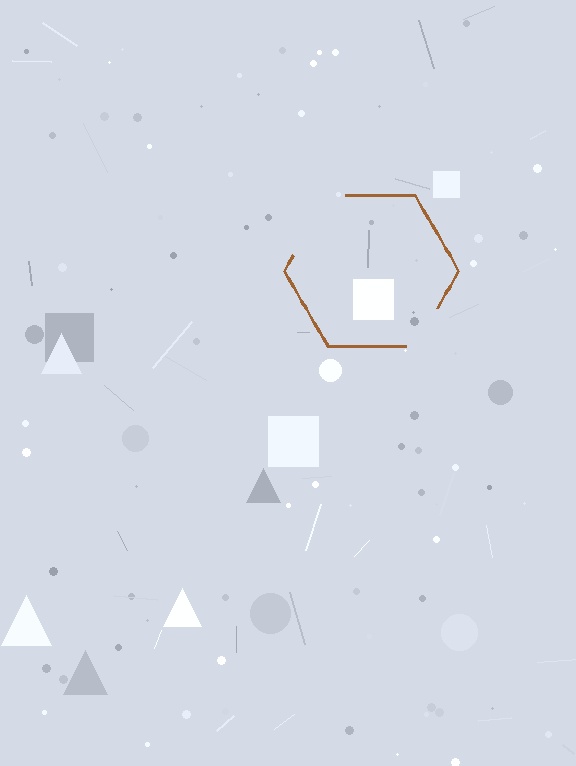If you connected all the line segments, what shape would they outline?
They would outline a hexagon.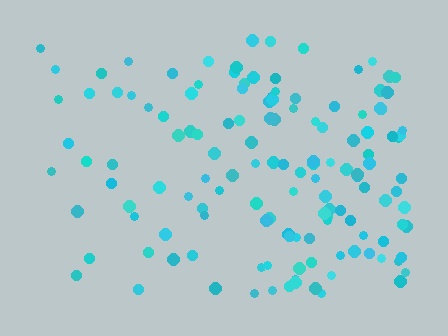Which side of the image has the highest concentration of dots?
The right.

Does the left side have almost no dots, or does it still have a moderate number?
Still a moderate number, just noticeably fewer than the right.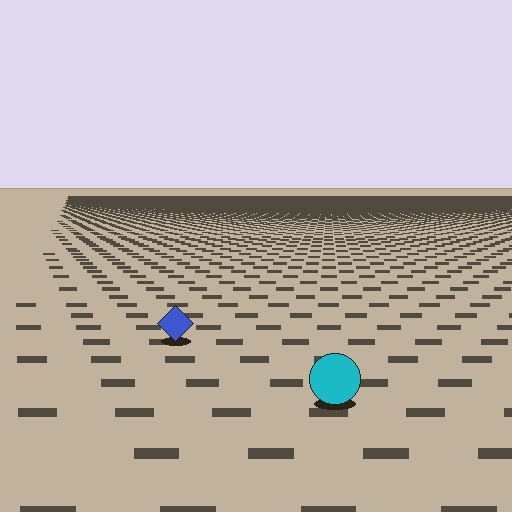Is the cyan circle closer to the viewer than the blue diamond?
Yes. The cyan circle is closer — you can tell from the texture gradient: the ground texture is coarser near it.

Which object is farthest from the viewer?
The blue diamond is farthest from the viewer. It appears smaller and the ground texture around it is denser.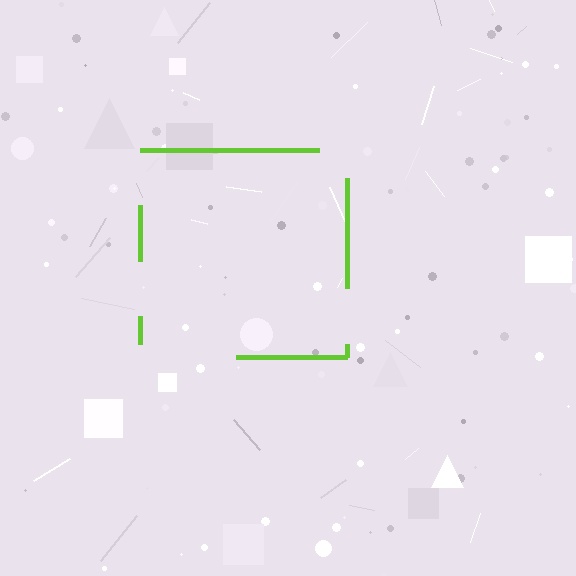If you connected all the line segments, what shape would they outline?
They would outline a square.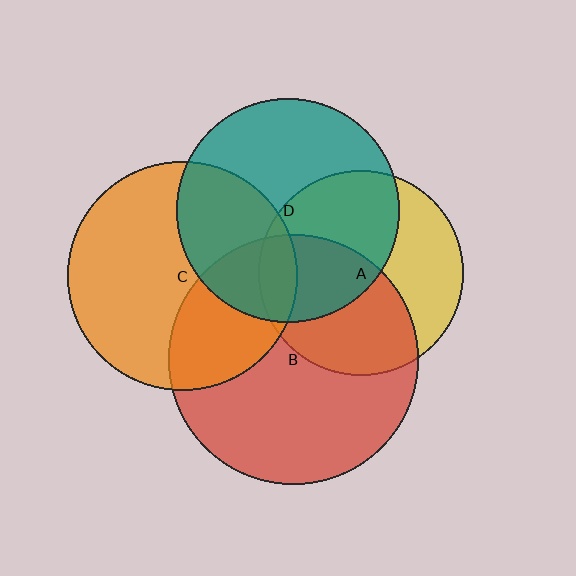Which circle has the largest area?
Circle B (red).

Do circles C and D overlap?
Yes.